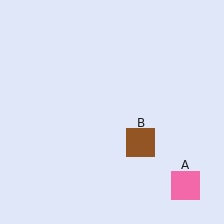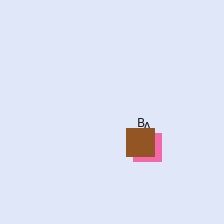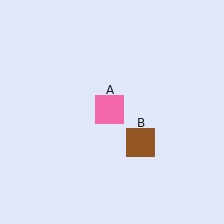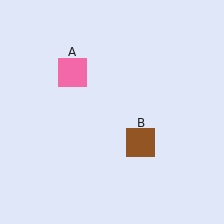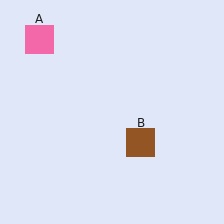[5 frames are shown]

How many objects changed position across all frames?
1 object changed position: pink square (object A).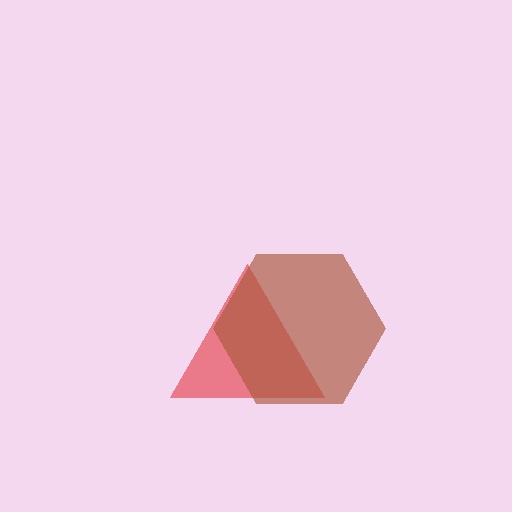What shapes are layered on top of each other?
The layered shapes are: a red triangle, a brown hexagon.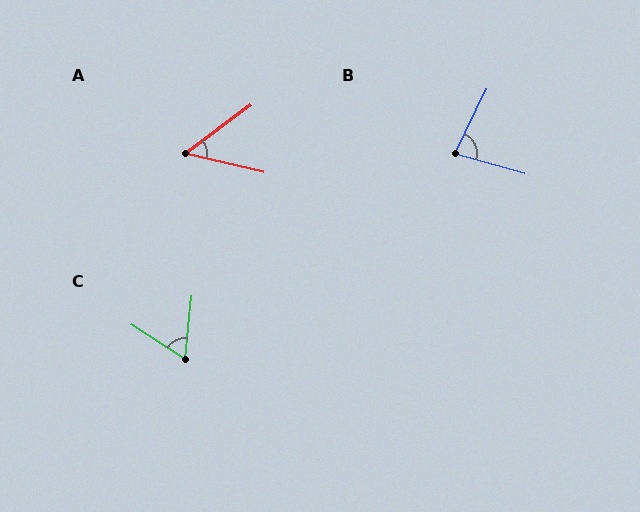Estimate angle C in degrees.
Approximately 63 degrees.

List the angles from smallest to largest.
A (49°), C (63°), B (79°).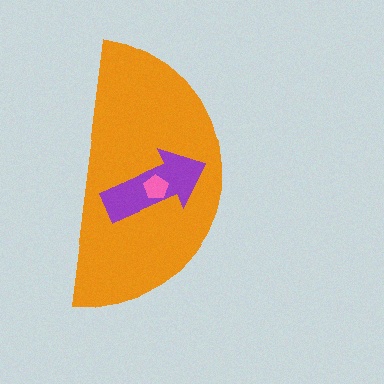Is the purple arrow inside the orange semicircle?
Yes.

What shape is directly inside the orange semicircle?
The purple arrow.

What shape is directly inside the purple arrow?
The pink pentagon.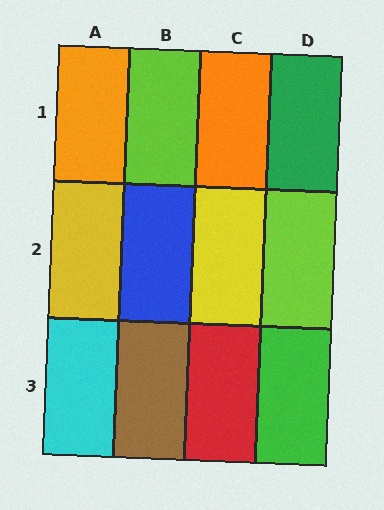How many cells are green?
2 cells are green.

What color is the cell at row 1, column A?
Orange.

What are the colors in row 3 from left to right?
Cyan, brown, red, green.